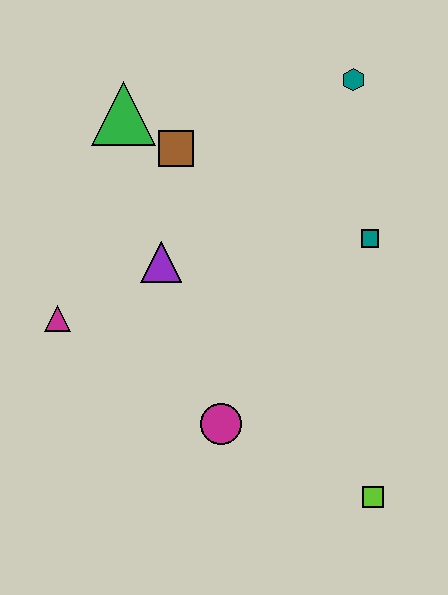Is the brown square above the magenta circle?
Yes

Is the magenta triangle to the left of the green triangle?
Yes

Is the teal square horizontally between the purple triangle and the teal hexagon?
No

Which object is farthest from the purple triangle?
The lime square is farthest from the purple triangle.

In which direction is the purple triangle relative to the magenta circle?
The purple triangle is above the magenta circle.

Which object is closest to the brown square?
The green triangle is closest to the brown square.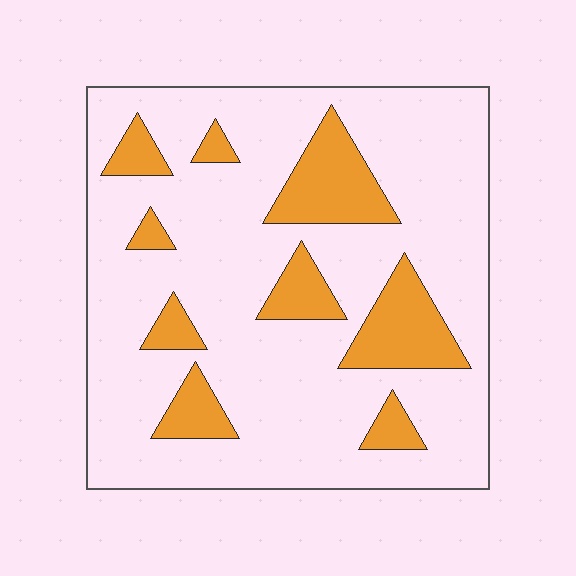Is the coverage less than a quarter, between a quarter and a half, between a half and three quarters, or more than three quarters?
Less than a quarter.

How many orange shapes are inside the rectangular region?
9.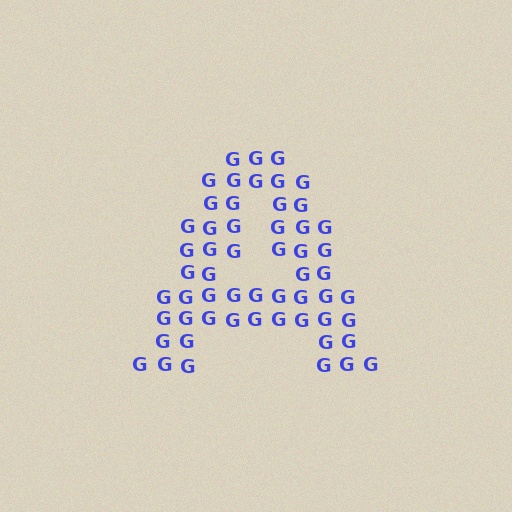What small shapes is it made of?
It is made of small letter G's.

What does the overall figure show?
The overall figure shows the letter A.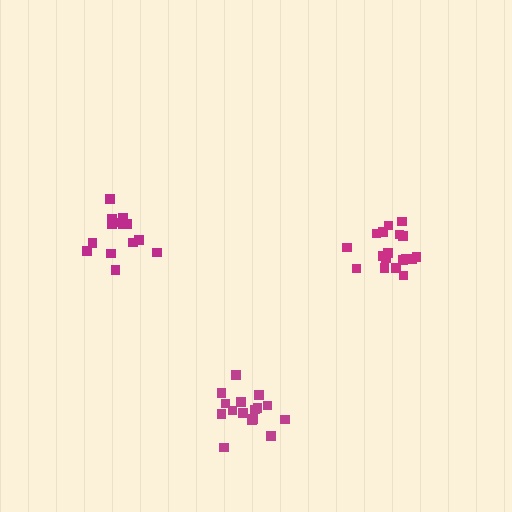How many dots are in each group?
Group 1: 18 dots, Group 2: 14 dots, Group 3: 16 dots (48 total).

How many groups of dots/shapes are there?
There are 3 groups.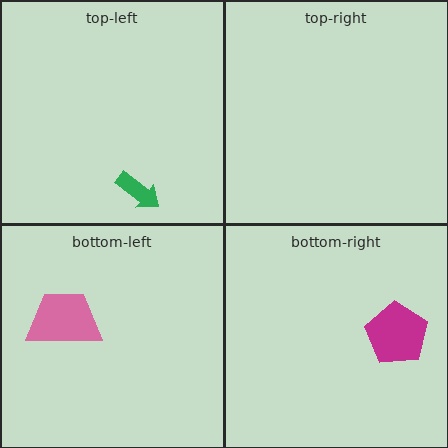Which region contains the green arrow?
The top-left region.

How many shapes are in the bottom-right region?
1.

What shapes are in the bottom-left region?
The pink trapezoid.